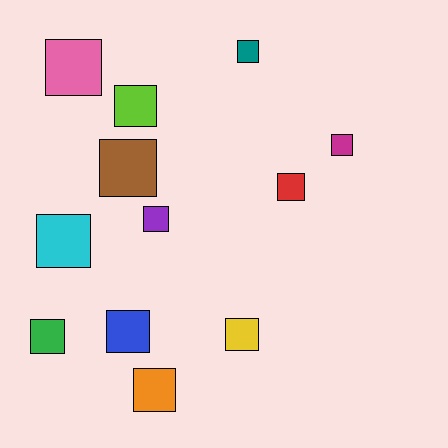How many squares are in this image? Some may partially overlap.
There are 12 squares.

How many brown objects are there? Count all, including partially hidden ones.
There is 1 brown object.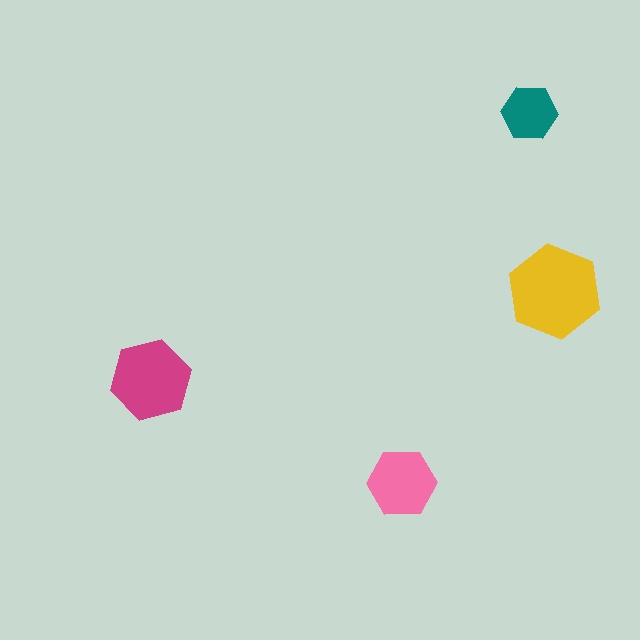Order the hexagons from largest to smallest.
the yellow one, the magenta one, the pink one, the teal one.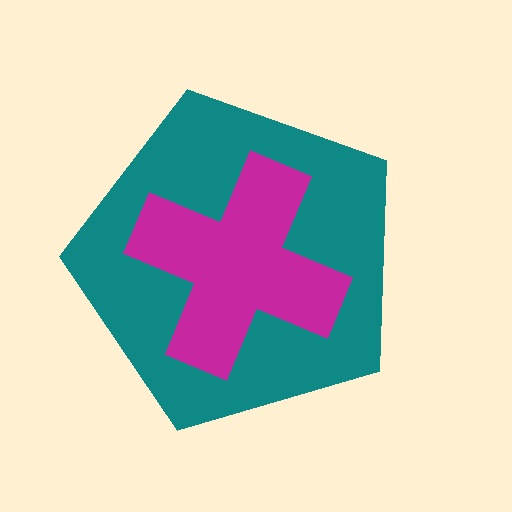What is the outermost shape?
The teal pentagon.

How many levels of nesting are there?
2.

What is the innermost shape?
The magenta cross.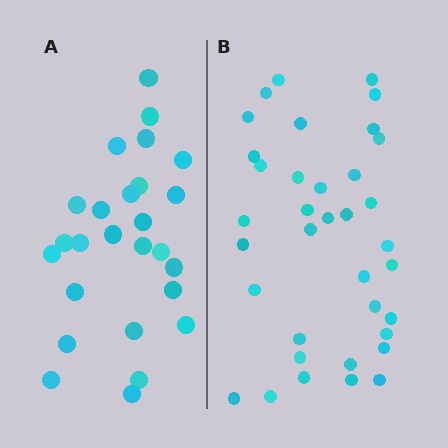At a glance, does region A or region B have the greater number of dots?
Region B (the right region) has more dots.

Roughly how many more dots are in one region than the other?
Region B has roughly 10 or so more dots than region A.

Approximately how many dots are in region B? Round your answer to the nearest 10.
About 40 dots. (The exact count is 36, which rounds to 40.)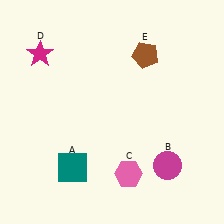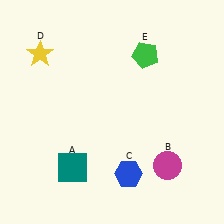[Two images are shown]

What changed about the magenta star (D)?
In Image 1, D is magenta. In Image 2, it changed to yellow.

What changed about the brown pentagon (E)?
In Image 1, E is brown. In Image 2, it changed to green.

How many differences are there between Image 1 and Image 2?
There are 3 differences between the two images.